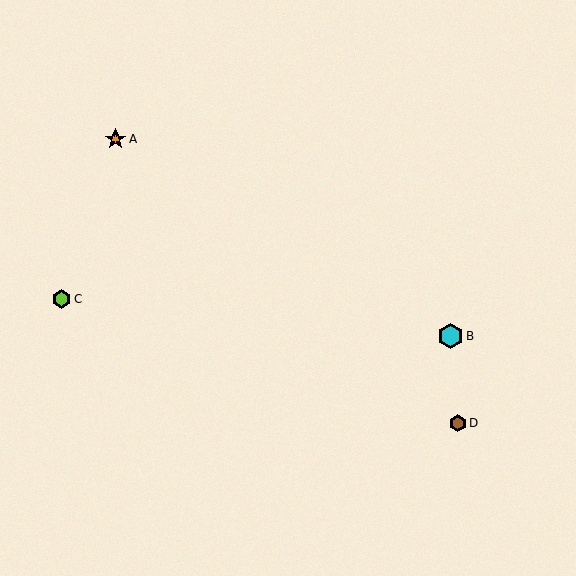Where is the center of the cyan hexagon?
The center of the cyan hexagon is at (451, 336).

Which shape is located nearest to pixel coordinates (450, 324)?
The cyan hexagon (labeled B) at (451, 336) is nearest to that location.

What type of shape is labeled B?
Shape B is a cyan hexagon.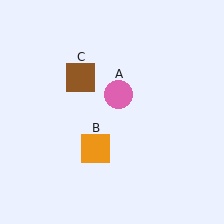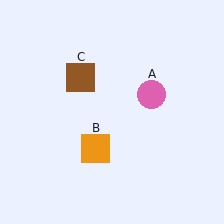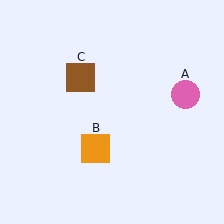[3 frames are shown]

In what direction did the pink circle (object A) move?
The pink circle (object A) moved right.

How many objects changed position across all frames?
1 object changed position: pink circle (object A).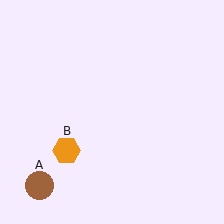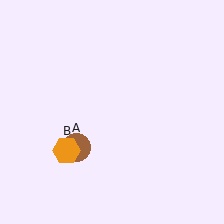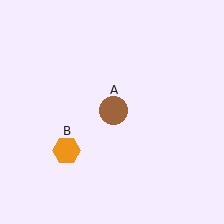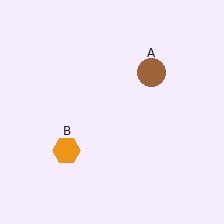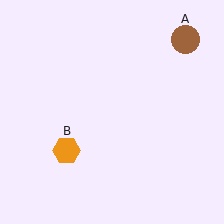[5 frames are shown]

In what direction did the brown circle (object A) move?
The brown circle (object A) moved up and to the right.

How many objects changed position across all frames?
1 object changed position: brown circle (object A).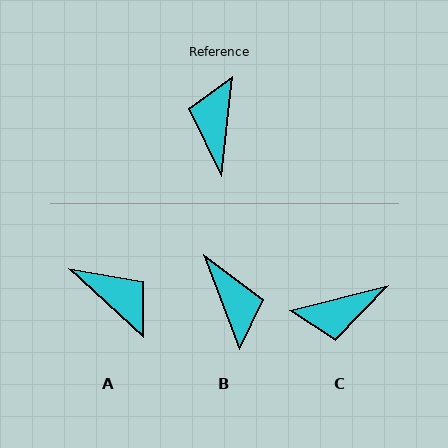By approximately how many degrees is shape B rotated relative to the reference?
Approximately 152 degrees clockwise.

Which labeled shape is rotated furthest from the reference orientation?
B, about 152 degrees away.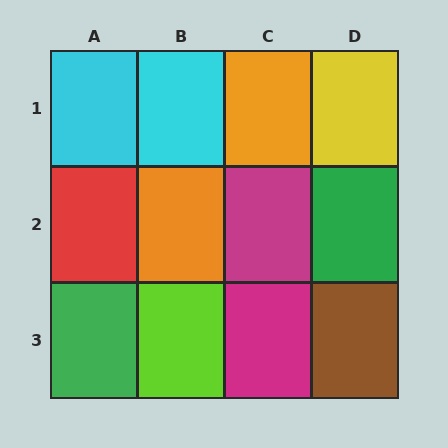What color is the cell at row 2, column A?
Red.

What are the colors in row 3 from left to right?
Green, lime, magenta, brown.